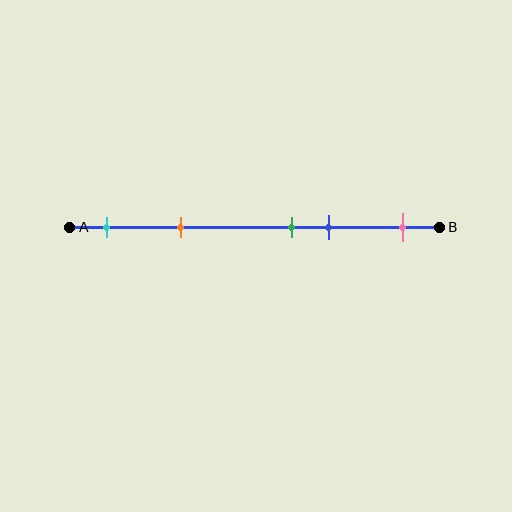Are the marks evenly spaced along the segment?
No, the marks are not evenly spaced.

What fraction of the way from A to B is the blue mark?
The blue mark is approximately 70% (0.7) of the way from A to B.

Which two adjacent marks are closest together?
The green and blue marks are the closest adjacent pair.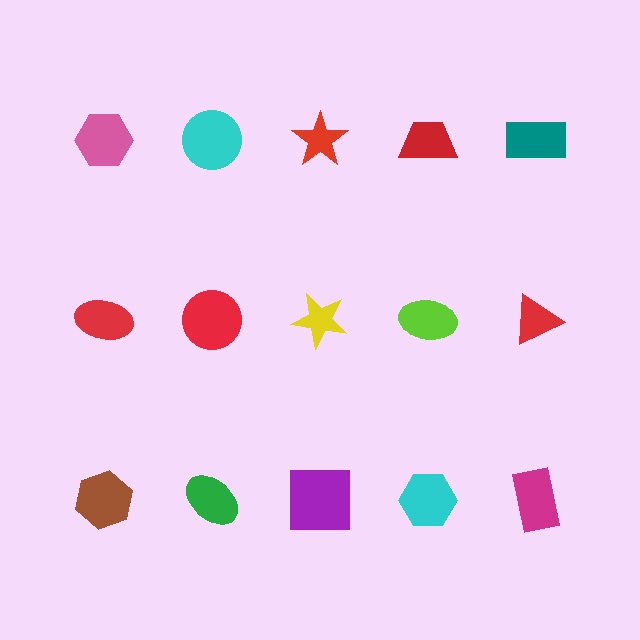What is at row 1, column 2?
A cyan circle.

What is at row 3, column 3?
A purple square.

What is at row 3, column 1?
A brown hexagon.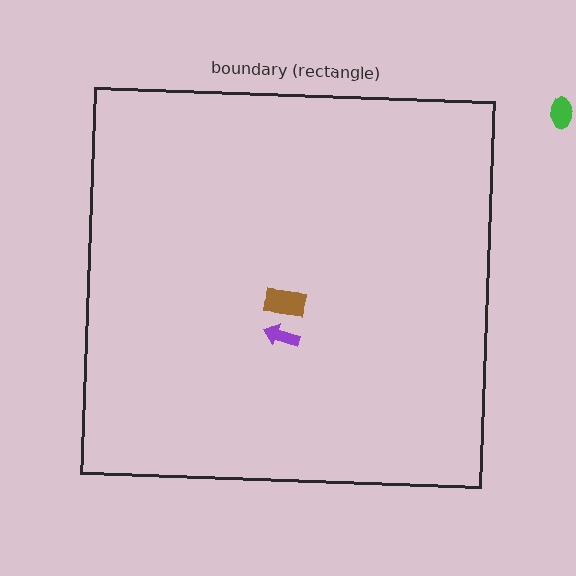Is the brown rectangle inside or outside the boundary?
Inside.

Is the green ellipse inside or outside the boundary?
Outside.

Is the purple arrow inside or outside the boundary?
Inside.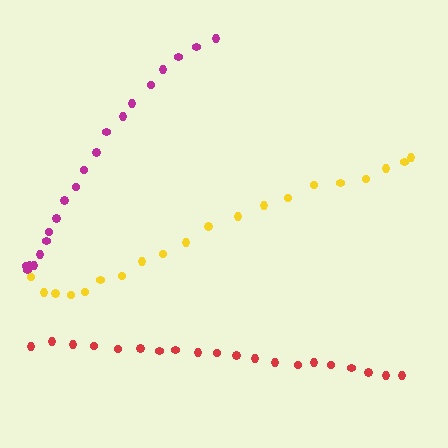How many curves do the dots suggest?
There are 3 distinct paths.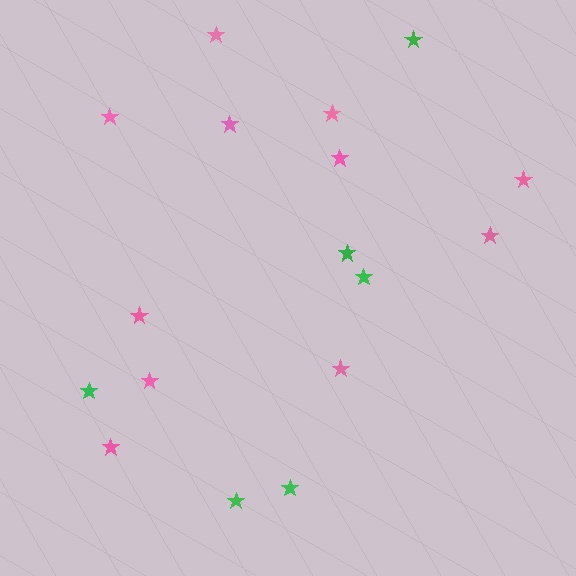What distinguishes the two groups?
There are 2 groups: one group of green stars (6) and one group of pink stars (11).